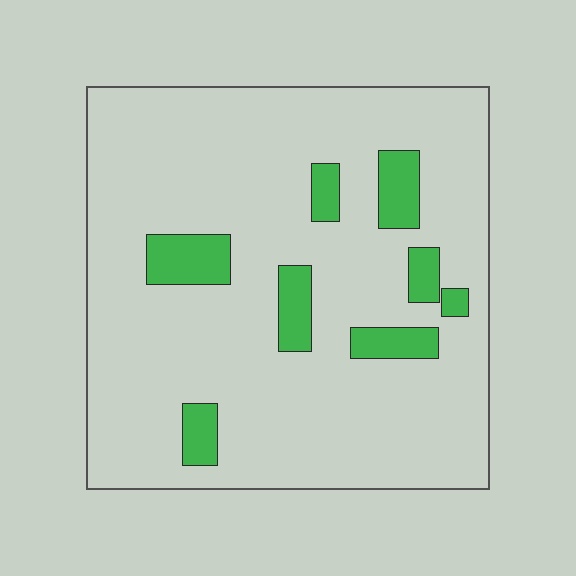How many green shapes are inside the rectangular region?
8.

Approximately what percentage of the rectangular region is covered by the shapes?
Approximately 10%.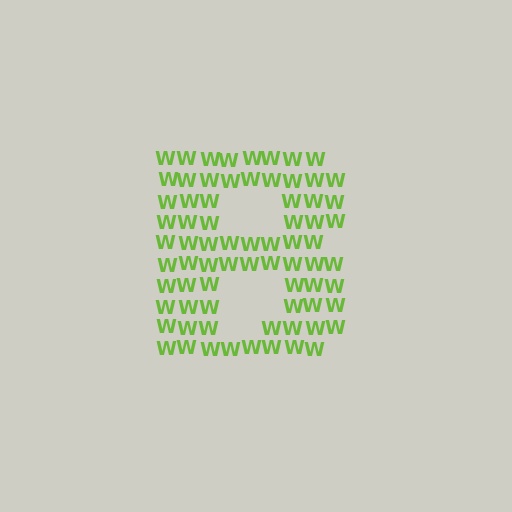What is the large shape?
The large shape is the letter B.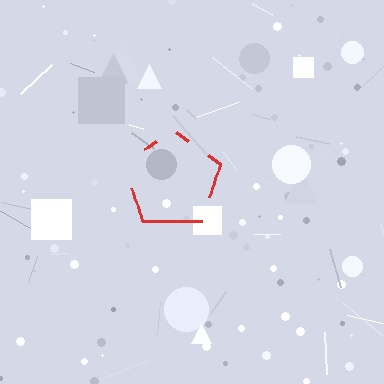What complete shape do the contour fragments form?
The contour fragments form a pentagon.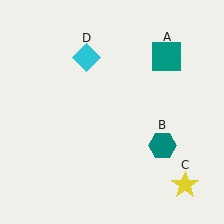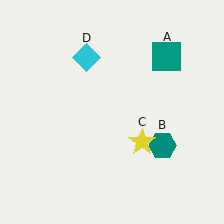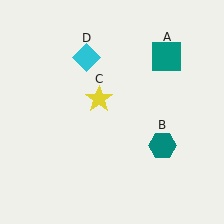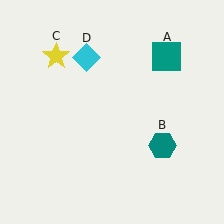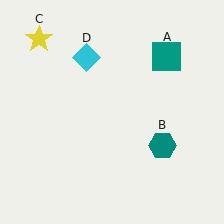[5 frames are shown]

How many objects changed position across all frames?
1 object changed position: yellow star (object C).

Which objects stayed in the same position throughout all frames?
Teal square (object A) and teal hexagon (object B) and cyan diamond (object D) remained stationary.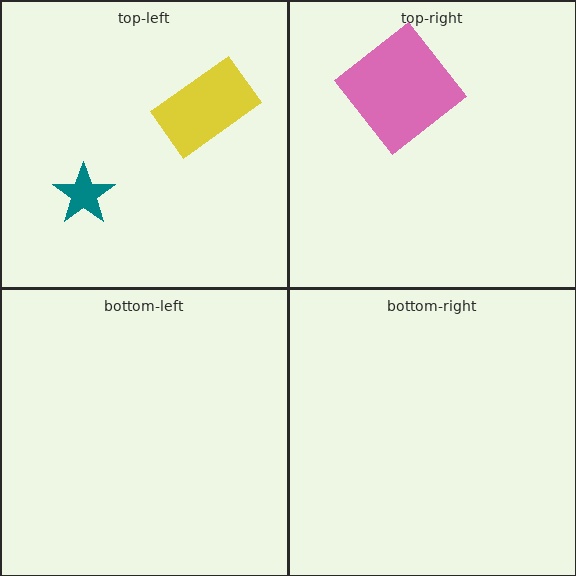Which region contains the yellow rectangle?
The top-left region.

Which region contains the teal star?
The top-left region.